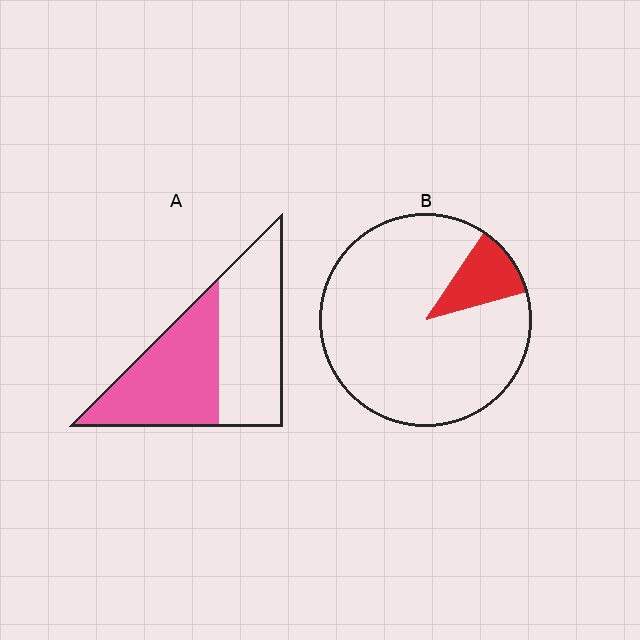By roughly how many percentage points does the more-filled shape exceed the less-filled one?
By roughly 40 percentage points (A over B).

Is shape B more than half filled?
No.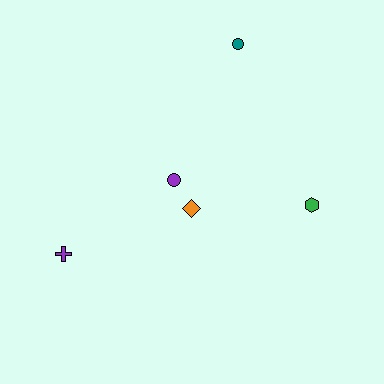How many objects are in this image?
There are 5 objects.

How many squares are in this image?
There are no squares.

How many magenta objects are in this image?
There are no magenta objects.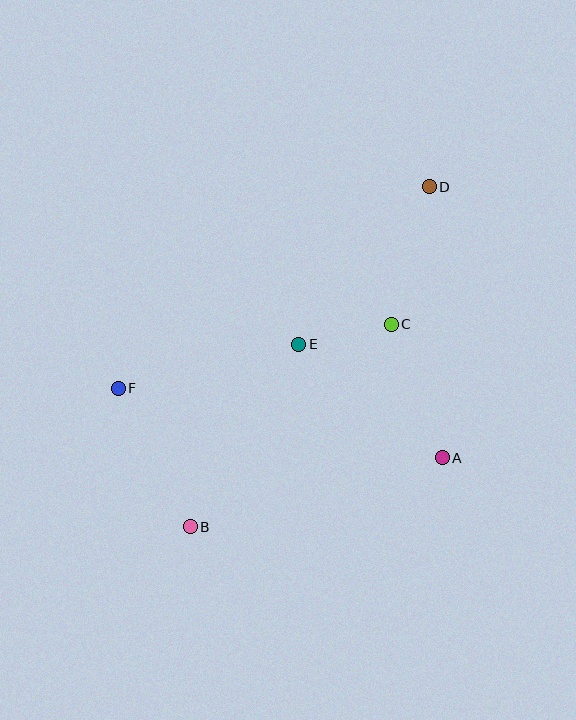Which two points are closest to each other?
Points C and E are closest to each other.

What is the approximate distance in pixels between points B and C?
The distance between B and C is approximately 286 pixels.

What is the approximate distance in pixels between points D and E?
The distance between D and E is approximately 205 pixels.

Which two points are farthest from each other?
Points B and D are farthest from each other.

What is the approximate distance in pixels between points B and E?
The distance between B and E is approximately 212 pixels.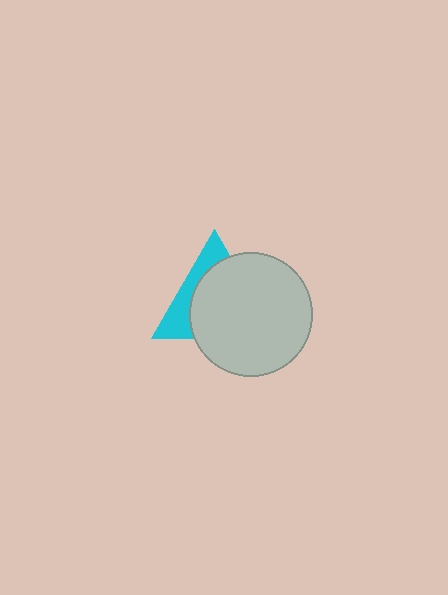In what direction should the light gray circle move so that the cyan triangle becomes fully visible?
The light gray circle should move toward the lower-right. That is the shortest direction to clear the overlap and leave the cyan triangle fully visible.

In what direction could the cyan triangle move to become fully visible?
The cyan triangle could move toward the upper-left. That would shift it out from behind the light gray circle entirely.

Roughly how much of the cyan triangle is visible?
A small part of it is visible (roughly 33%).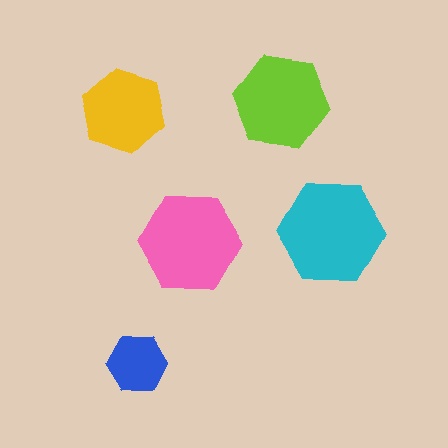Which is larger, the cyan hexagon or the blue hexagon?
The cyan one.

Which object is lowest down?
The blue hexagon is bottommost.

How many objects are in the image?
There are 5 objects in the image.